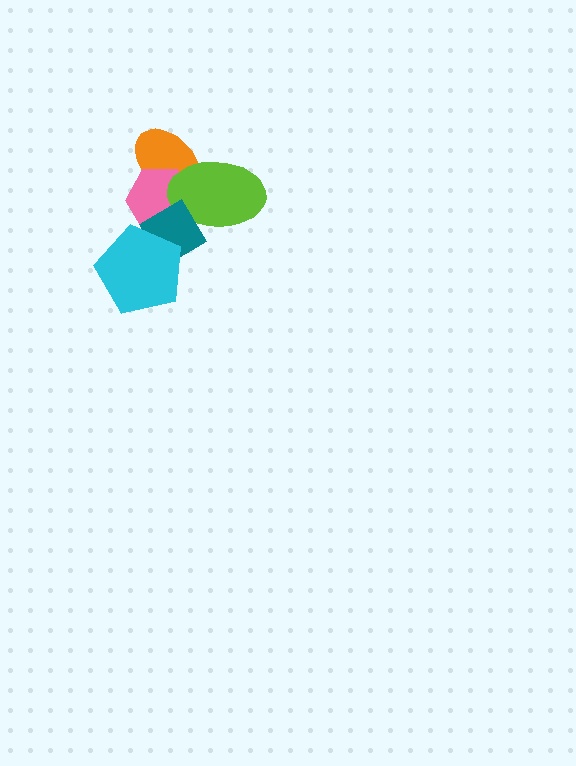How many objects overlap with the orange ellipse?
2 objects overlap with the orange ellipse.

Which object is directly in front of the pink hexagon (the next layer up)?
The lime ellipse is directly in front of the pink hexagon.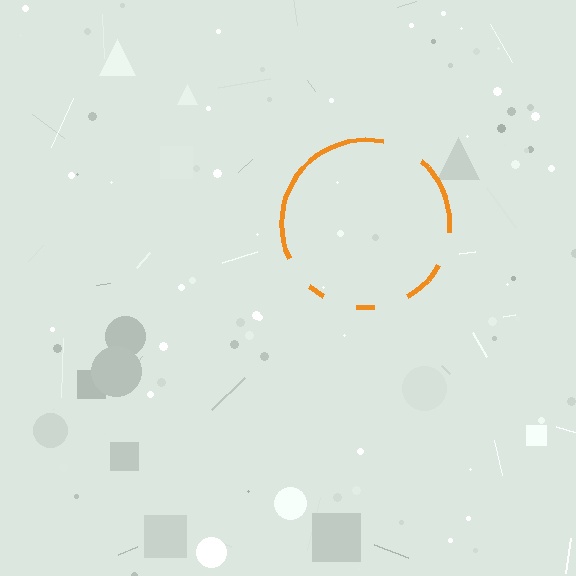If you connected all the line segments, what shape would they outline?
They would outline a circle.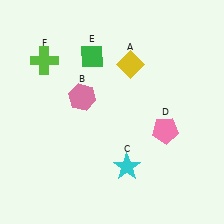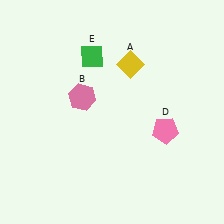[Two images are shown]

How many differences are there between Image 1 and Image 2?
There are 2 differences between the two images.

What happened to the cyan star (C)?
The cyan star (C) was removed in Image 2. It was in the bottom-right area of Image 1.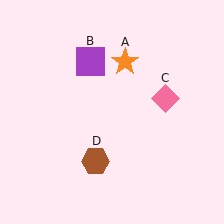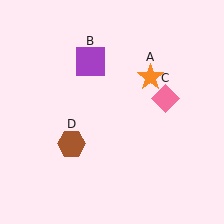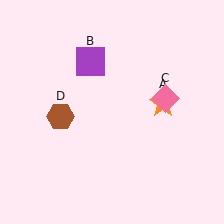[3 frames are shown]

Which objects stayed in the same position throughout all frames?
Purple square (object B) and pink diamond (object C) remained stationary.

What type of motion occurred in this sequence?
The orange star (object A), brown hexagon (object D) rotated clockwise around the center of the scene.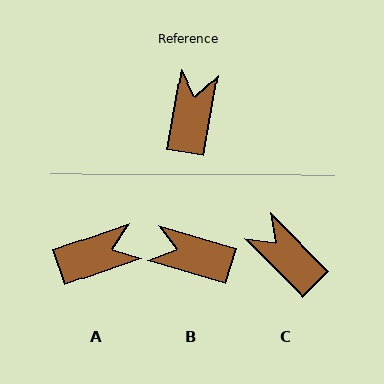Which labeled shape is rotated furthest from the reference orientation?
B, about 83 degrees away.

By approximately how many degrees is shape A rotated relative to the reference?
Approximately 61 degrees clockwise.